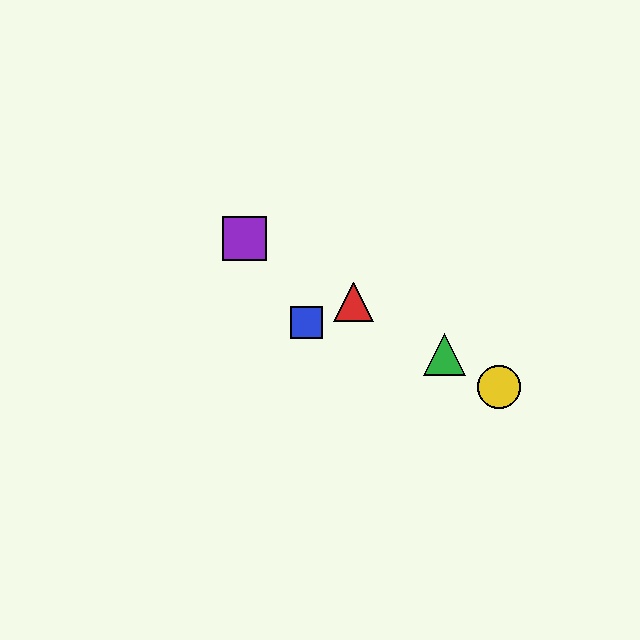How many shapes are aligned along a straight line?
4 shapes (the red triangle, the green triangle, the yellow circle, the purple square) are aligned along a straight line.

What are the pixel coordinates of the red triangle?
The red triangle is at (354, 302).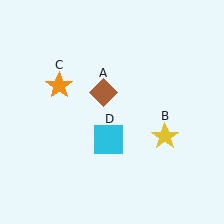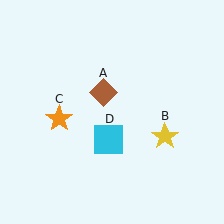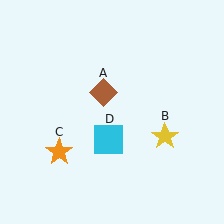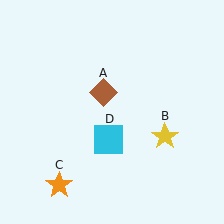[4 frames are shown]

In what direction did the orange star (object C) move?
The orange star (object C) moved down.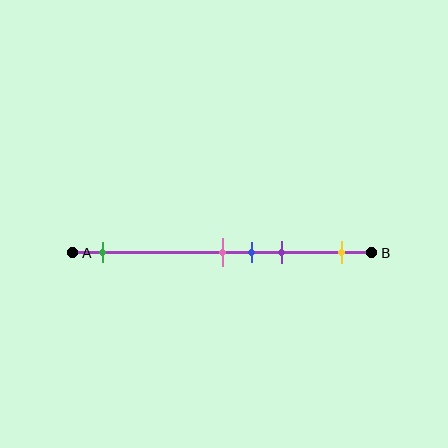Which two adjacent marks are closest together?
The pink and blue marks are the closest adjacent pair.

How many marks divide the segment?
There are 5 marks dividing the segment.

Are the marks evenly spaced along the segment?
No, the marks are not evenly spaced.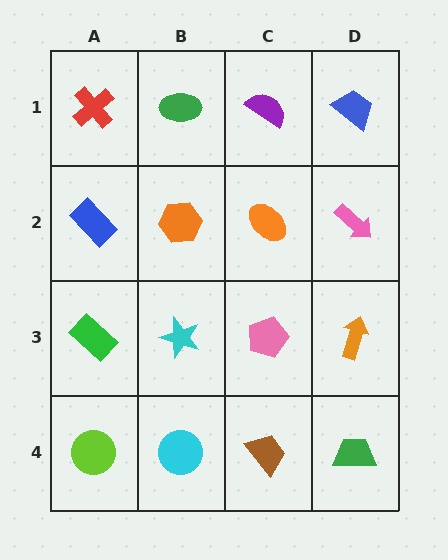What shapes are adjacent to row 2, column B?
A green ellipse (row 1, column B), a cyan star (row 3, column B), a blue rectangle (row 2, column A), an orange ellipse (row 2, column C).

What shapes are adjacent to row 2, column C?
A purple semicircle (row 1, column C), a pink pentagon (row 3, column C), an orange hexagon (row 2, column B), a pink arrow (row 2, column D).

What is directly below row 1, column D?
A pink arrow.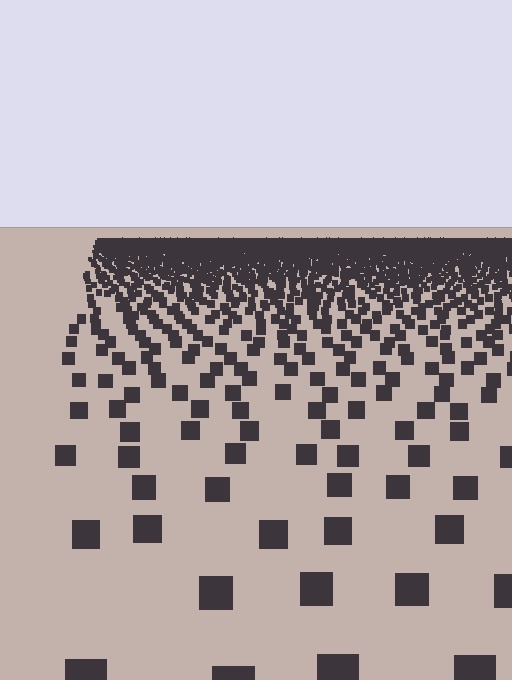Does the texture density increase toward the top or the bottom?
Density increases toward the top.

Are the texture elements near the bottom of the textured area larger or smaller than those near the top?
Larger. Near the bottom, elements are closer to the viewer and appear at a bigger on-screen size.